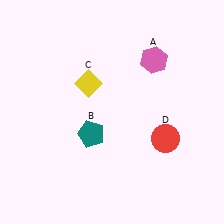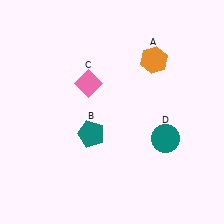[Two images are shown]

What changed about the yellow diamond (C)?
In Image 1, C is yellow. In Image 2, it changed to pink.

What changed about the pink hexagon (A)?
In Image 1, A is pink. In Image 2, it changed to orange.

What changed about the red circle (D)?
In Image 1, D is red. In Image 2, it changed to teal.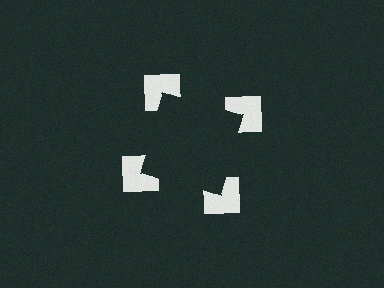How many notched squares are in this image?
There are 4 — one at each vertex of the illusory square.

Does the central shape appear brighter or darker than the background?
It typically appears slightly darker than the background, even though no actual brightness change is drawn.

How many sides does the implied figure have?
4 sides.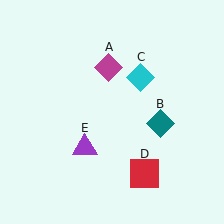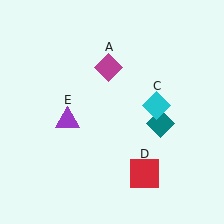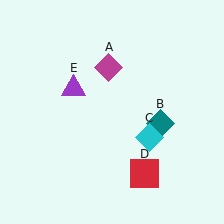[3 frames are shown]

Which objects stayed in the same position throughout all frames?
Magenta diamond (object A) and teal diamond (object B) and red square (object D) remained stationary.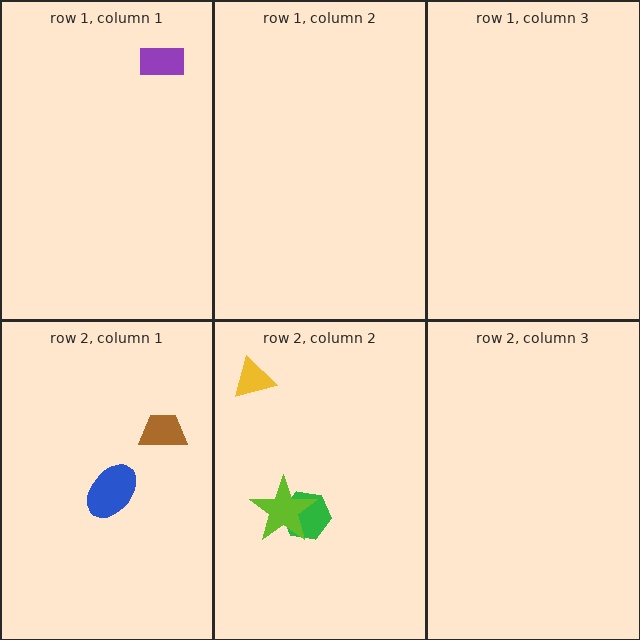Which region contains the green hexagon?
The row 2, column 2 region.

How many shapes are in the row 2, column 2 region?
3.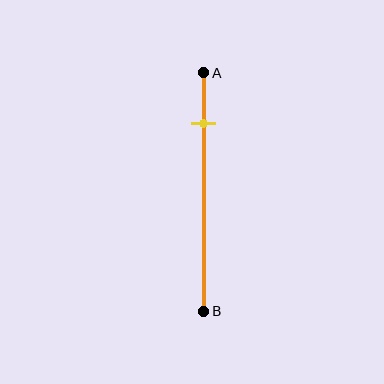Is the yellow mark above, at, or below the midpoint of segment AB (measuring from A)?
The yellow mark is above the midpoint of segment AB.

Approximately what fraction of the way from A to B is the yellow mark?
The yellow mark is approximately 20% of the way from A to B.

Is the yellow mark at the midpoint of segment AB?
No, the mark is at about 20% from A, not at the 50% midpoint.